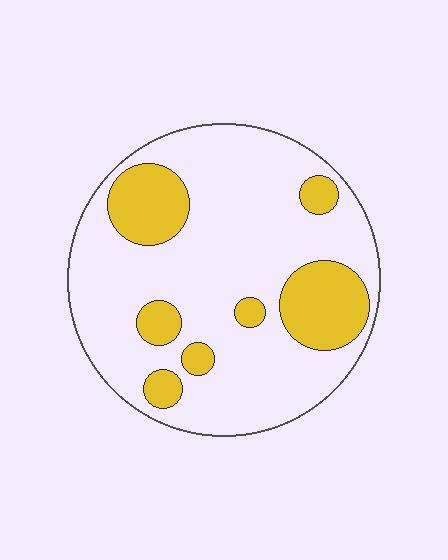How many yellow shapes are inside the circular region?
7.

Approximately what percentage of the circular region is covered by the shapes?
Approximately 25%.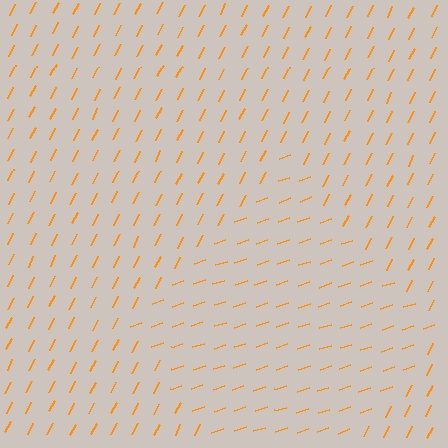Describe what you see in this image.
The image is filled with small orange line segments. A diamond region in the image has lines oriented differently from the surrounding lines, creating a visible texture boundary.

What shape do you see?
I see a diamond.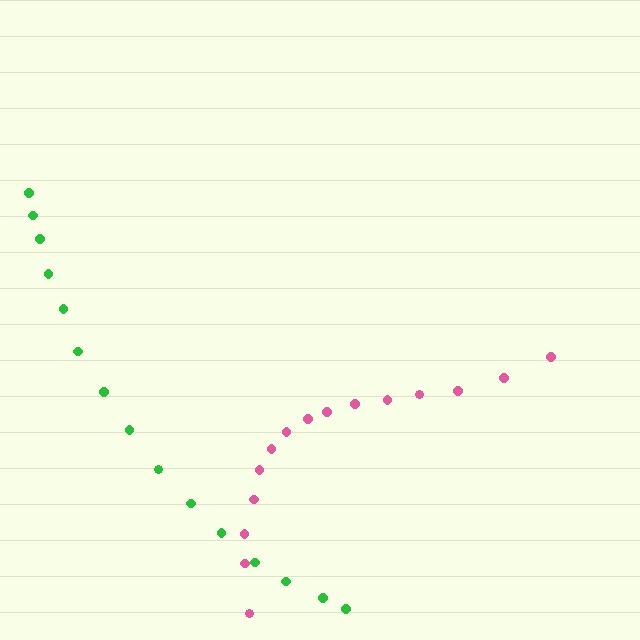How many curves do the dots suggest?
There are 2 distinct paths.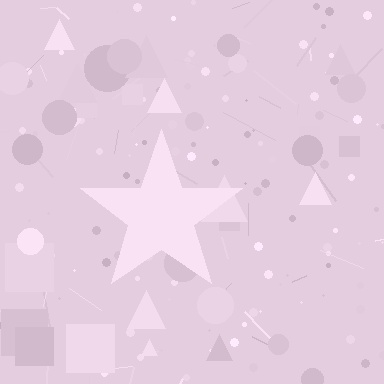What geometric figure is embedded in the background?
A star is embedded in the background.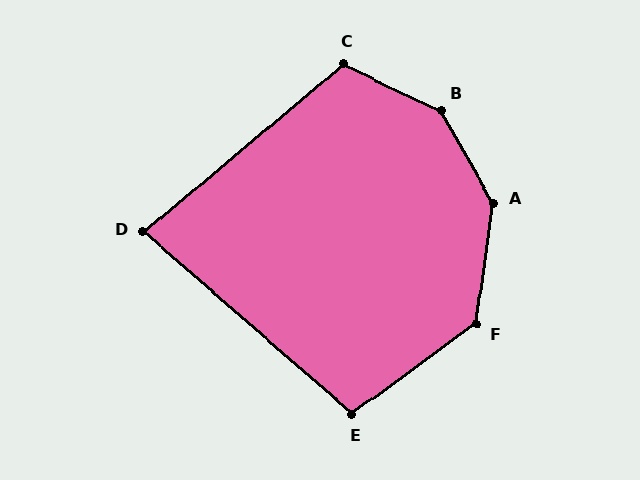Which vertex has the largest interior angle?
B, at approximately 145 degrees.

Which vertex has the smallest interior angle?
D, at approximately 81 degrees.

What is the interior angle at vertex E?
Approximately 103 degrees (obtuse).